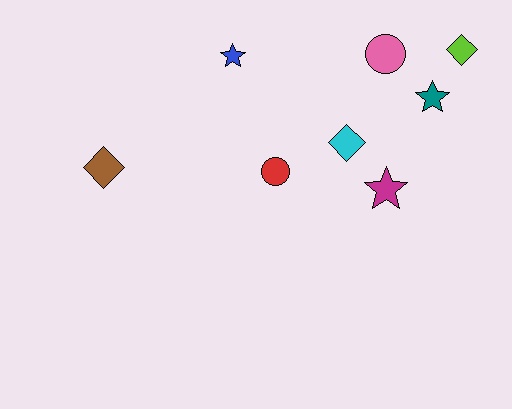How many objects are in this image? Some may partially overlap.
There are 8 objects.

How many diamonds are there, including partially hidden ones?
There are 3 diamonds.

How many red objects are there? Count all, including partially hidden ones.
There is 1 red object.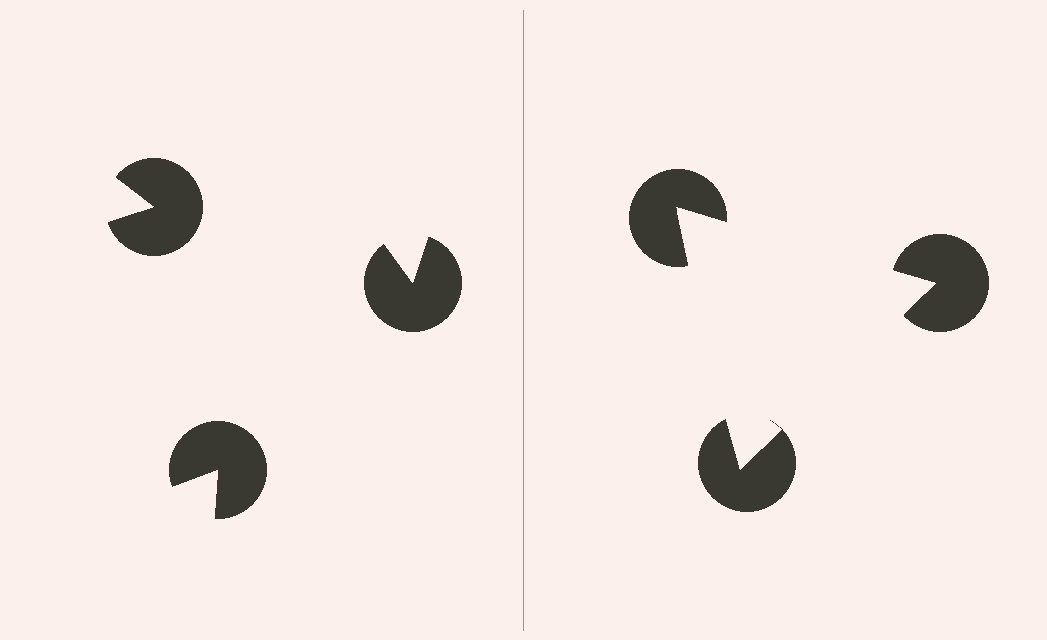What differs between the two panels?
The pac-man discs are positioned identically on both sides; only the wedge orientations differ. On the right they align to a triangle; on the left they are misaligned.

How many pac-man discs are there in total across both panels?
6 — 3 on each side.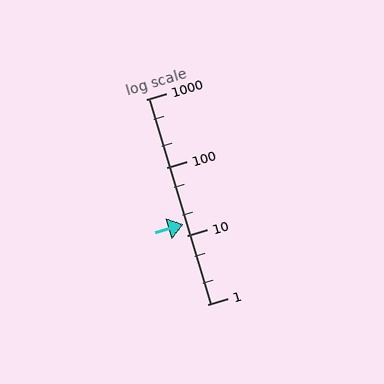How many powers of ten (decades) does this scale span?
The scale spans 3 decades, from 1 to 1000.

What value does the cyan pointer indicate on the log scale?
The pointer indicates approximately 15.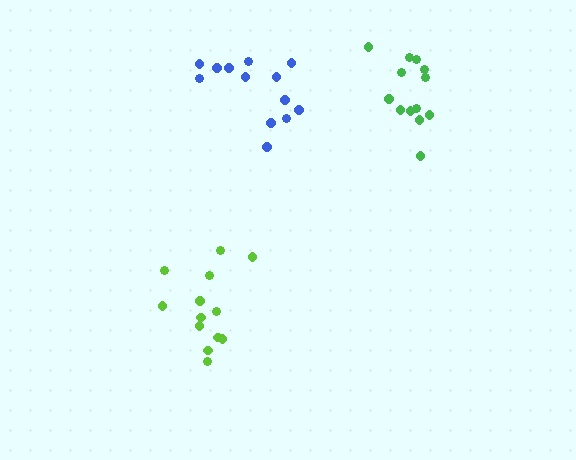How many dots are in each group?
Group 1: 13 dots, Group 2: 13 dots, Group 3: 13 dots (39 total).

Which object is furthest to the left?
The lime cluster is leftmost.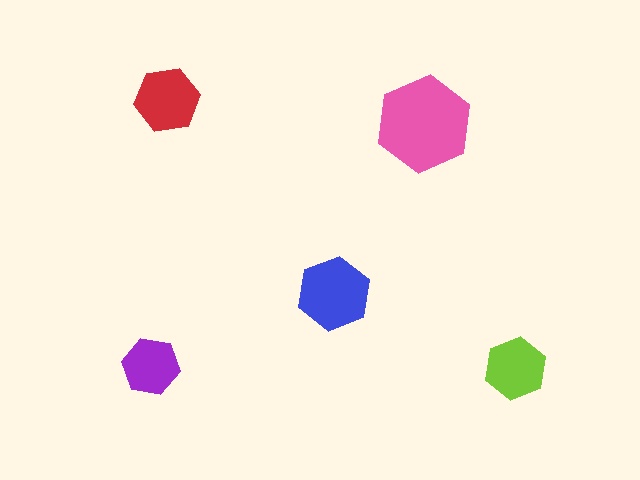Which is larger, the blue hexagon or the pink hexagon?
The pink one.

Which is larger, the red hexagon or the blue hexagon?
The blue one.